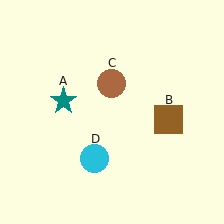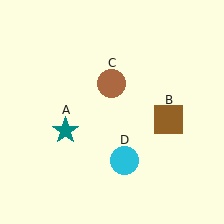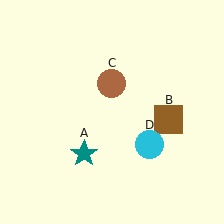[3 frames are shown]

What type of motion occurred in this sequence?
The teal star (object A), cyan circle (object D) rotated counterclockwise around the center of the scene.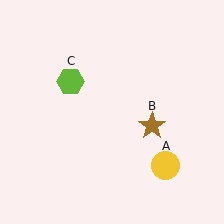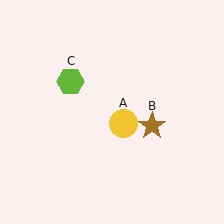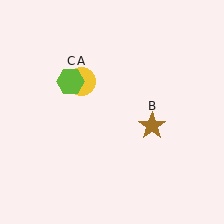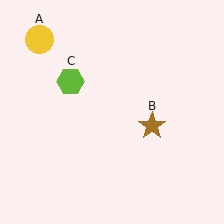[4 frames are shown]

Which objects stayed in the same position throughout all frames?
Brown star (object B) and lime hexagon (object C) remained stationary.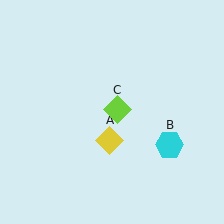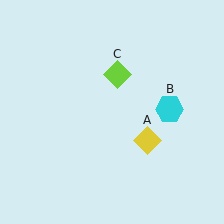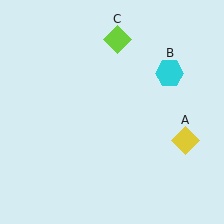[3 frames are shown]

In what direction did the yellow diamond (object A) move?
The yellow diamond (object A) moved right.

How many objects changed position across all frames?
3 objects changed position: yellow diamond (object A), cyan hexagon (object B), lime diamond (object C).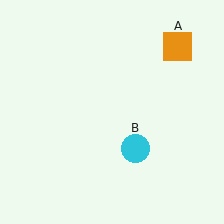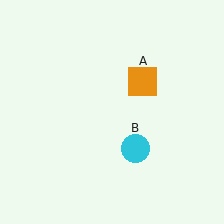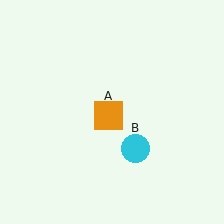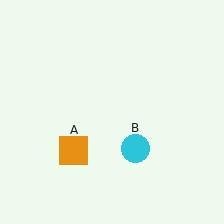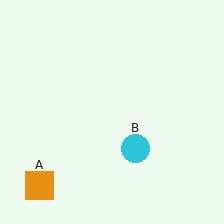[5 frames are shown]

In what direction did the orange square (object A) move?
The orange square (object A) moved down and to the left.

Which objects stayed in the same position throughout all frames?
Cyan circle (object B) remained stationary.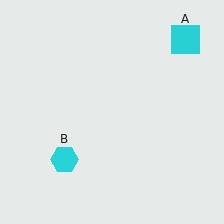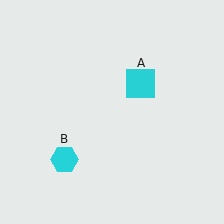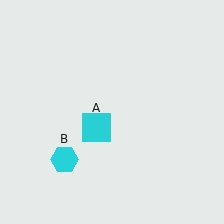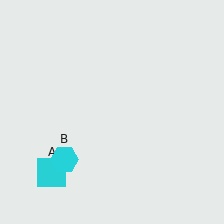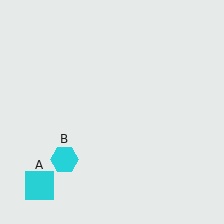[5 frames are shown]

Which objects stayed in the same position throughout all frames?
Cyan hexagon (object B) remained stationary.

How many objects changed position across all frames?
1 object changed position: cyan square (object A).